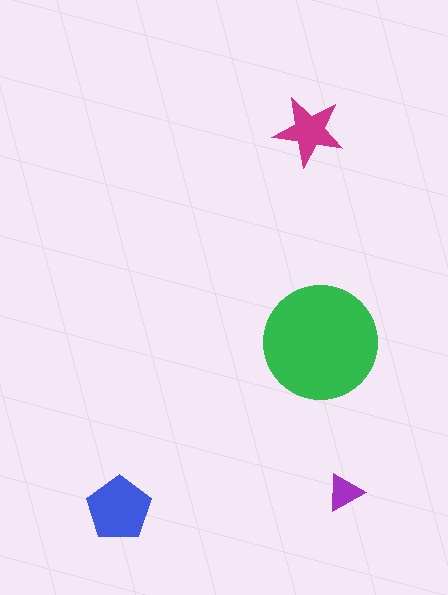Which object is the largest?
The green circle.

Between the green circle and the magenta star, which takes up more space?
The green circle.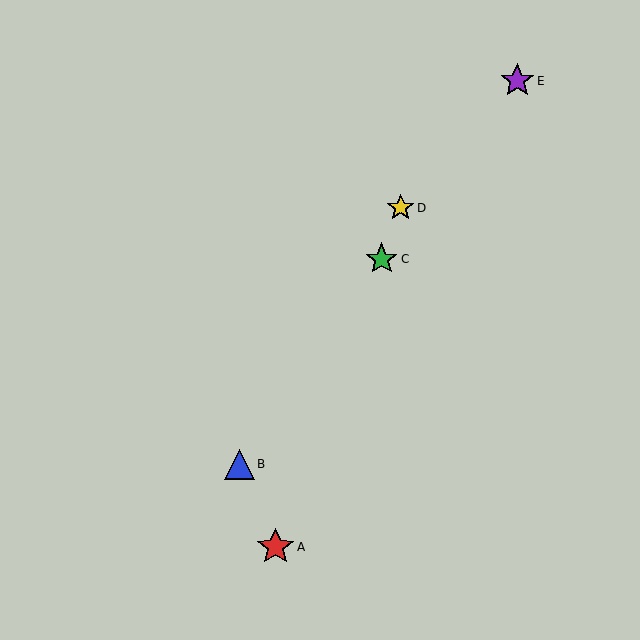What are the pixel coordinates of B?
Object B is at (239, 464).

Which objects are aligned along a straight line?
Objects A, C, D are aligned along a straight line.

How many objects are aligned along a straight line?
3 objects (A, C, D) are aligned along a straight line.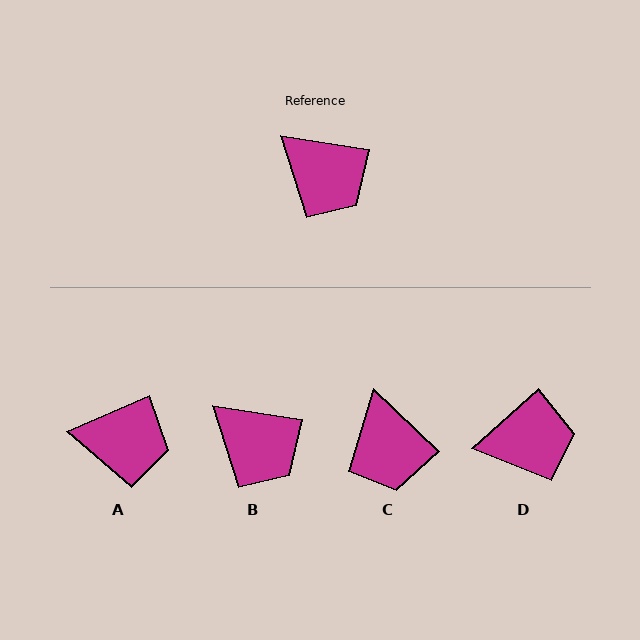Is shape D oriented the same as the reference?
No, it is off by about 51 degrees.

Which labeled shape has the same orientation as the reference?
B.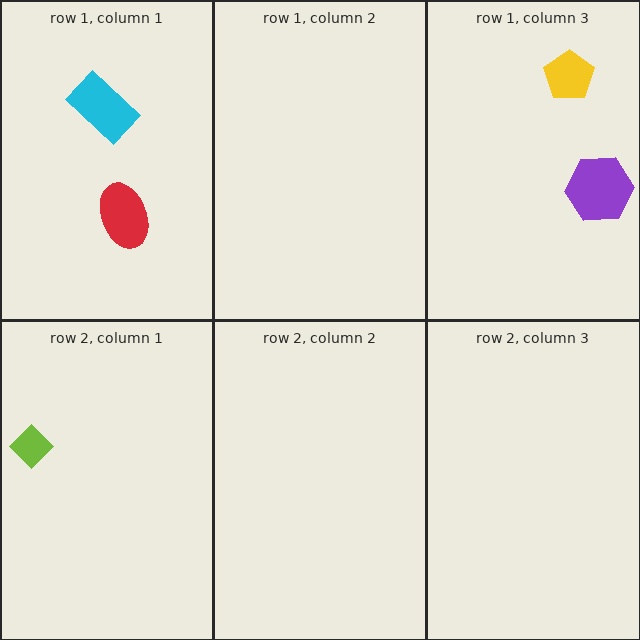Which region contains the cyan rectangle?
The row 1, column 1 region.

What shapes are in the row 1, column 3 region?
The yellow pentagon, the purple hexagon.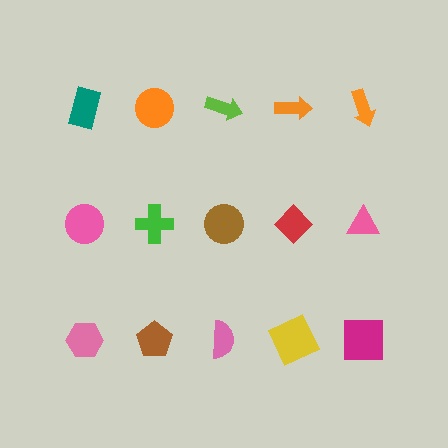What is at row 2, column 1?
A pink circle.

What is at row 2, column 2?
A green cross.